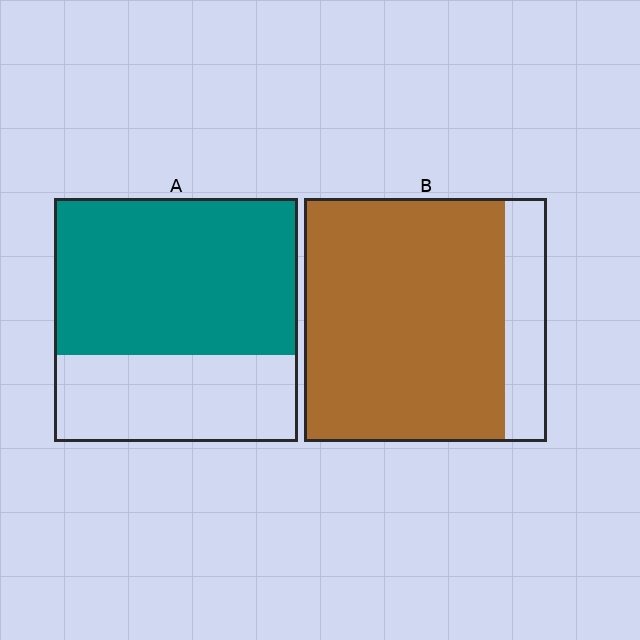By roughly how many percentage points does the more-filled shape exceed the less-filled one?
By roughly 20 percentage points (B over A).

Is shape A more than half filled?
Yes.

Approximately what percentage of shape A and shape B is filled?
A is approximately 65% and B is approximately 85%.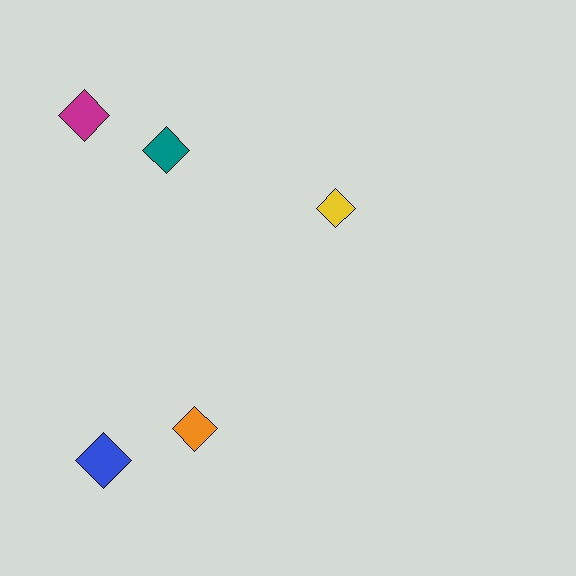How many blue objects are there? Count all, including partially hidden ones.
There is 1 blue object.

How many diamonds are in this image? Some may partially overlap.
There are 5 diamonds.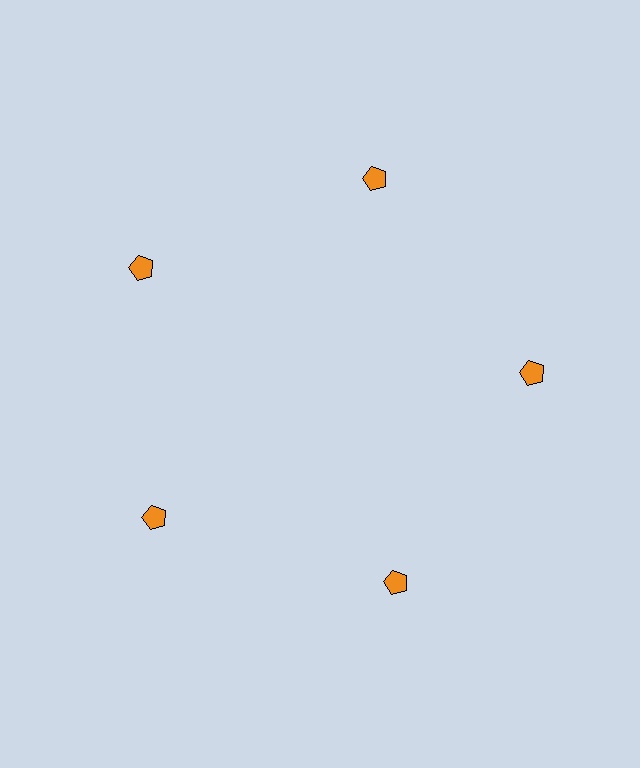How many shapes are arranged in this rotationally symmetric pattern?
There are 5 shapes, arranged in 5 groups of 1.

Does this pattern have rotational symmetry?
Yes, this pattern has 5-fold rotational symmetry. It looks the same after rotating 72 degrees around the center.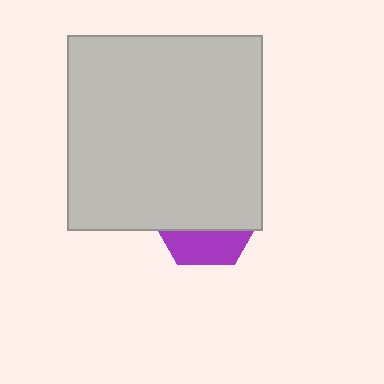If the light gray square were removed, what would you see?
You would see the complete purple hexagon.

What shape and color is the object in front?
The object in front is a light gray square.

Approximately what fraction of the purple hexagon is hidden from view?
Roughly 70% of the purple hexagon is hidden behind the light gray square.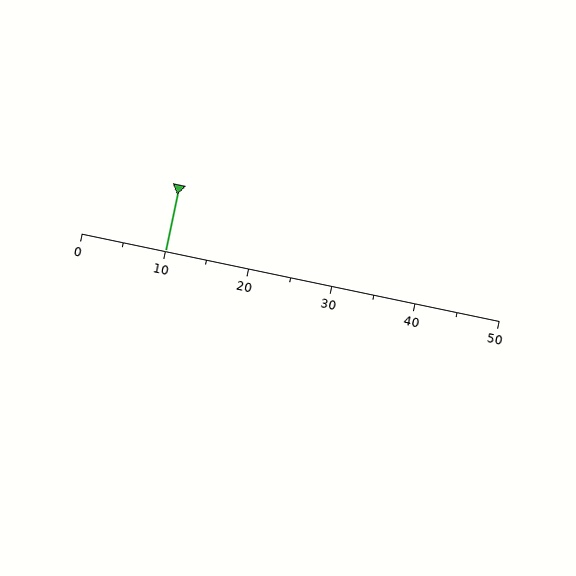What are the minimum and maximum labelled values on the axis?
The axis runs from 0 to 50.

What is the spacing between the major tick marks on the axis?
The major ticks are spaced 10 apart.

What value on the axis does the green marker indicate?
The marker indicates approximately 10.